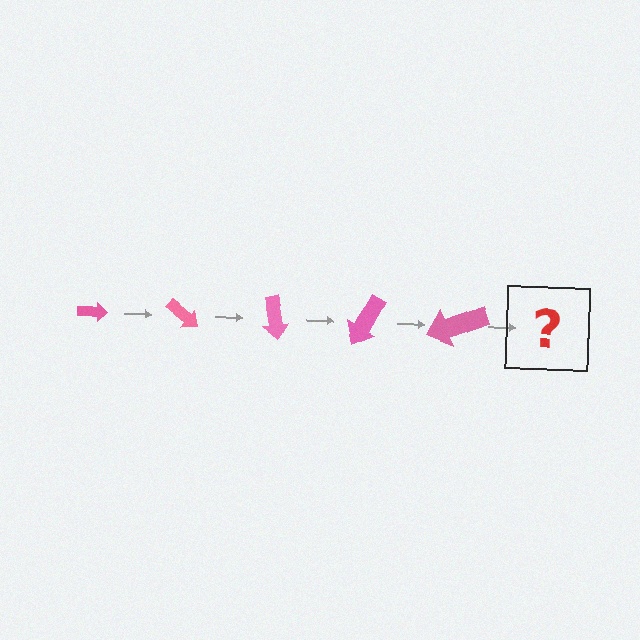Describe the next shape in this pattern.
It should be an arrow, larger than the previous one and rotated 200 degrees from the start.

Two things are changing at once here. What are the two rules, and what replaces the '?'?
The two rules are that the arrow grows larger each step and it rotates 40 degrees each step. The '?' should be an arrow, larger than the previous one and rotated 200 degrees from the start.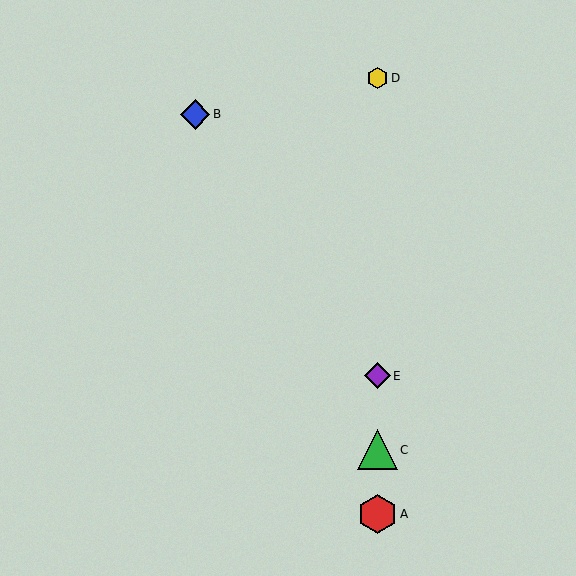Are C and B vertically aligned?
No, C is at x≈377 and B is at x≈195.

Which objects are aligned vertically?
Objects A, C, D, E are aligned vertically.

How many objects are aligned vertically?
4 objects (A, C, D, E) are aligned vertically.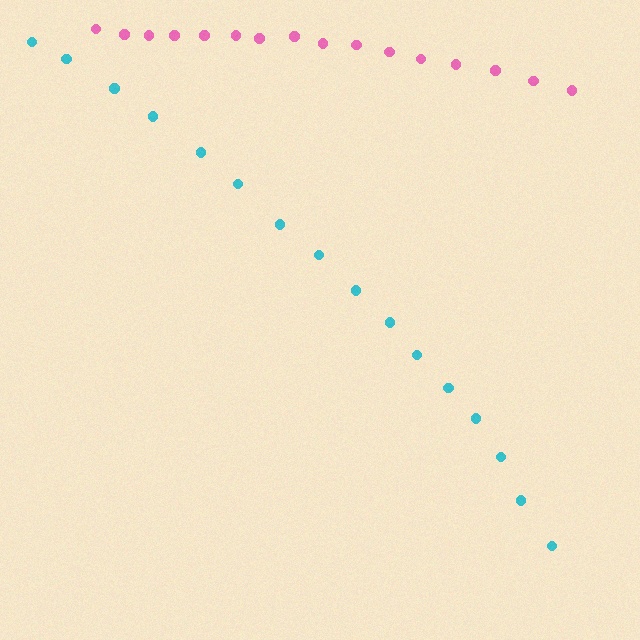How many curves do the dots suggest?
There are 2 distinct paths.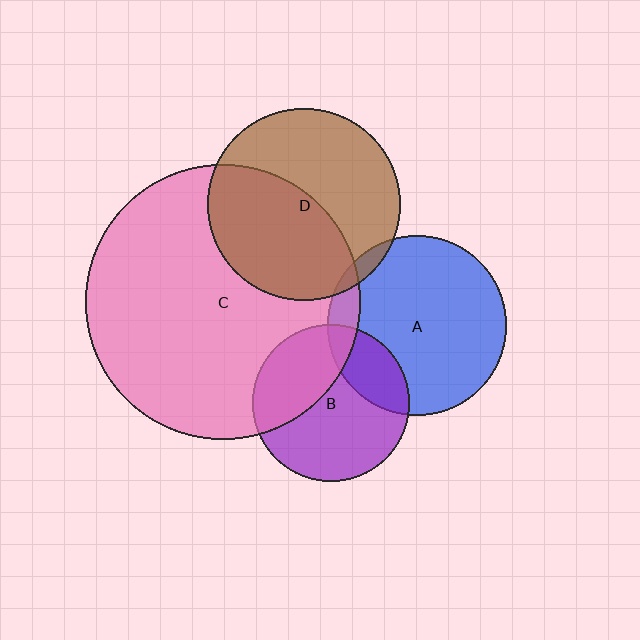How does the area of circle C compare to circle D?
Approximately 2.0 times.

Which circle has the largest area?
Circle C (pink).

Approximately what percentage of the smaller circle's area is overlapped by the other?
Approximately 5%.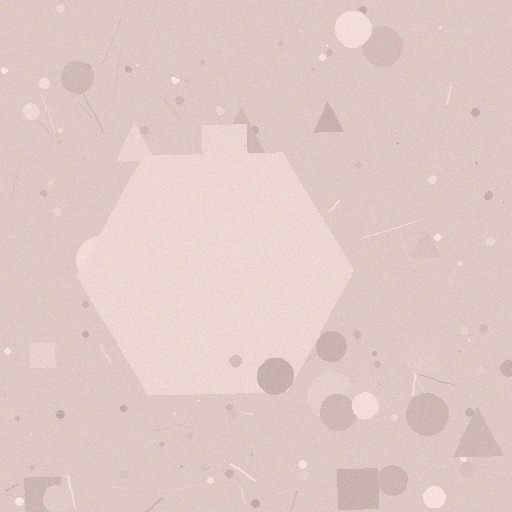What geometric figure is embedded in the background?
A hexagon is embedded in the background.